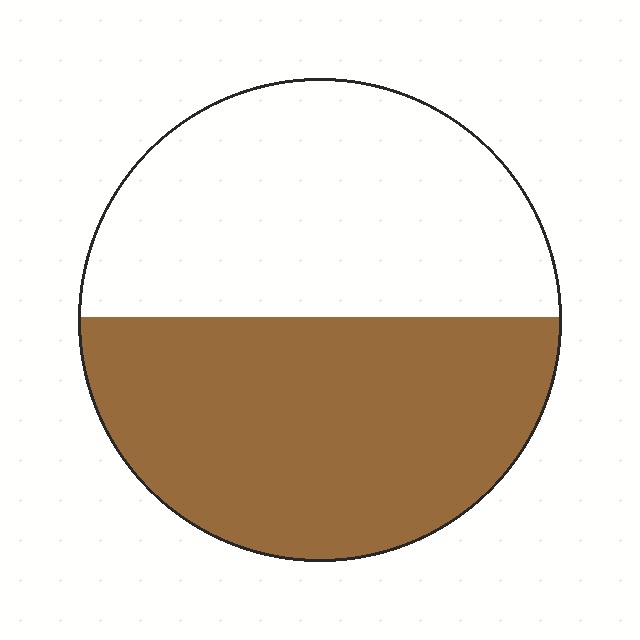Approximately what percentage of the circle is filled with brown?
Approximately 50%.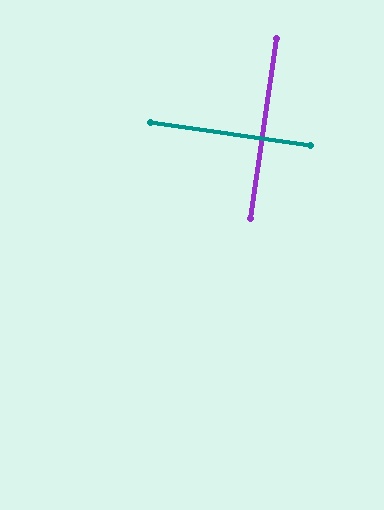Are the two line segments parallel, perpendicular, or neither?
Perpendicular — they meet at approximately 90°.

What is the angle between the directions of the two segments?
Approximately 90 degrees.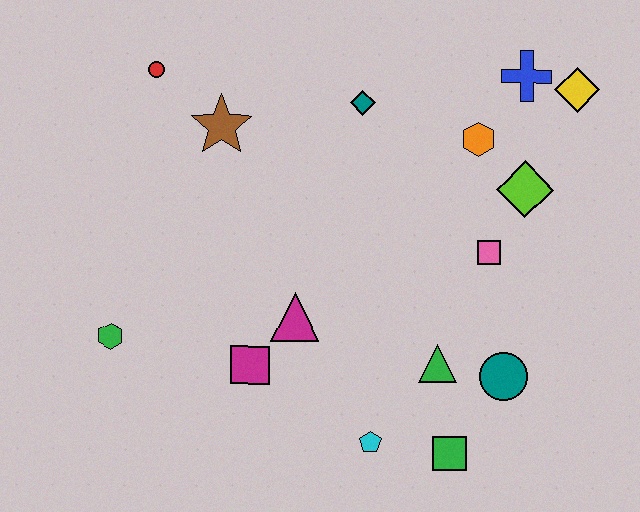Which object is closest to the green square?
The cyan pentagon is closest to the green square.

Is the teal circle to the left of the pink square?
No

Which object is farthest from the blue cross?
The green hexagon is farthest from the blue cross.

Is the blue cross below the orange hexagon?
No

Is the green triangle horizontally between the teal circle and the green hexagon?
Yes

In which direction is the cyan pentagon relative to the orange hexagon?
The cyan pentagon is below the orange hexagon.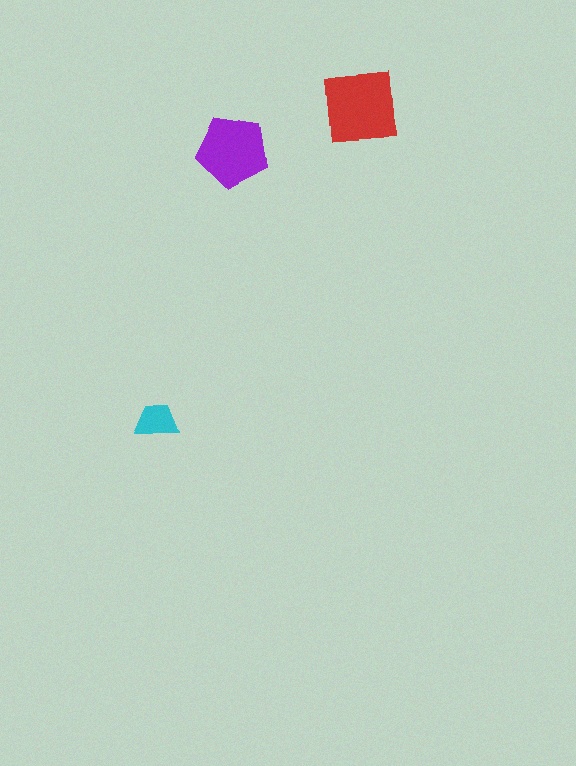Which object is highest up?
The red square is topmost.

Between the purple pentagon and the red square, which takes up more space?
The red square.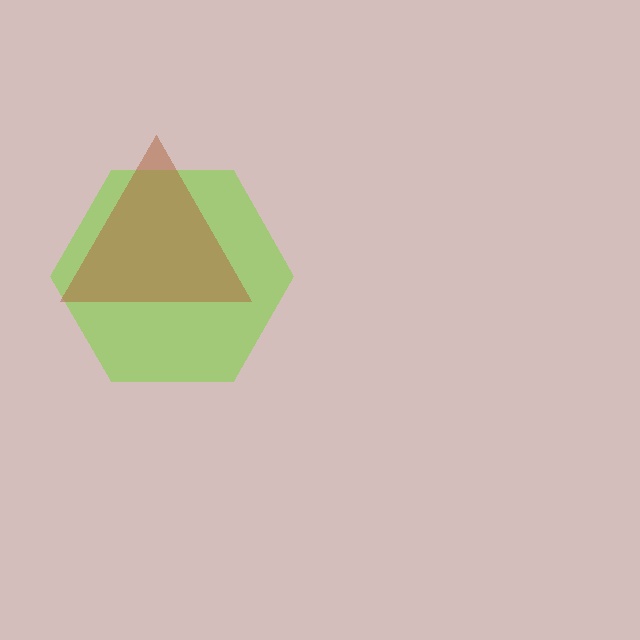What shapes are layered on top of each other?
The layered shapes are: a lime hexagon, a brown triangle.